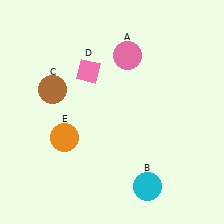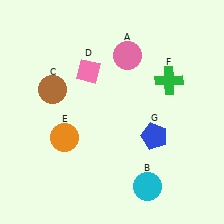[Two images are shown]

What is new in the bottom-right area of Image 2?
A blue pentagon (G) was added in the bottom-right area of Image 2.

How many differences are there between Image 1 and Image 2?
There are 2 differences between the two images.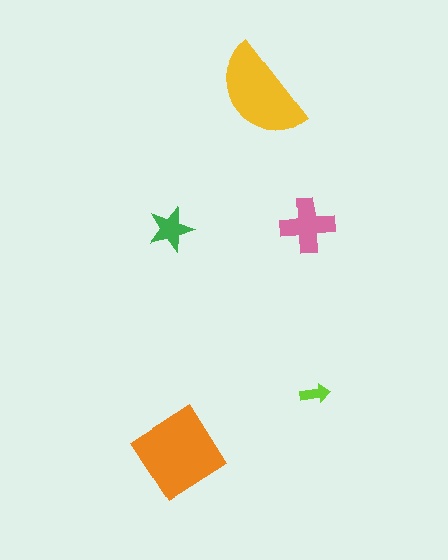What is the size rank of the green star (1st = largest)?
4th.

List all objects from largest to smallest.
The orange diamond, the yellow semicircle, the pink cross, the green star, the lime arrow.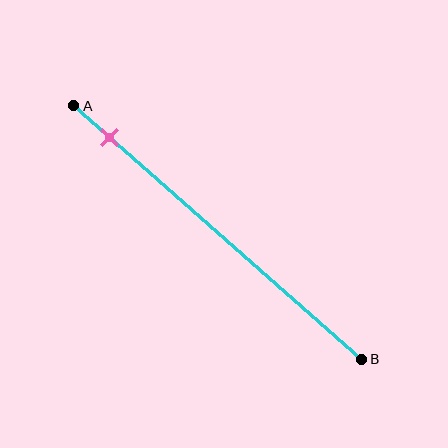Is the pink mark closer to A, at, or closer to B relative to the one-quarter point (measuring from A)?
The pink mark is closer to point A than the one-quarter point of segment AB.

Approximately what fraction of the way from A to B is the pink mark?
The pink mark is approximately 15% of the way from A to B.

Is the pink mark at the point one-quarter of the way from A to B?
No, the mark is at about 15% from A, not at the 25% one-quarter point.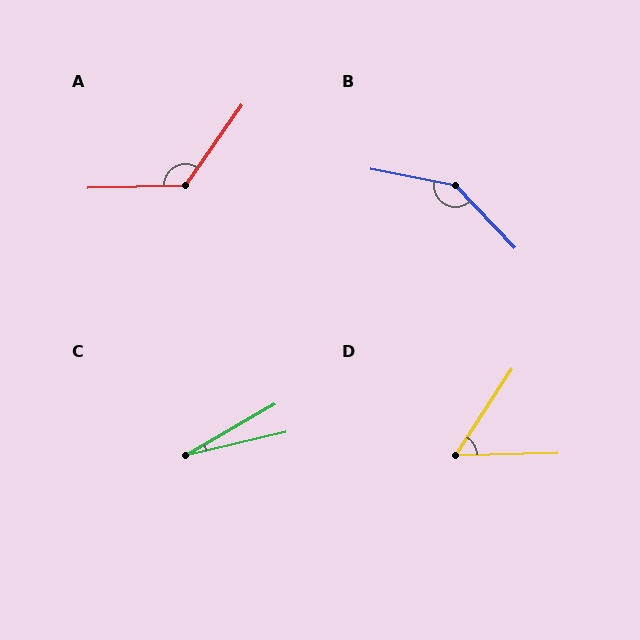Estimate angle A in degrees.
Approximately 126 degrees.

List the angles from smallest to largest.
C (17°), D (56°), A (126°), B (145°).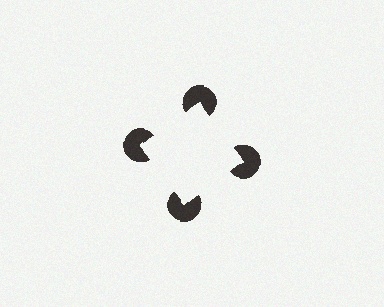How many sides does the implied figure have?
4 sides.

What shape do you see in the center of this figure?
An illusory square — its edges are inferred from the aligned wedge cuts in the pac-man discs, not physically drawn.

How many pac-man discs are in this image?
There are 4 — one at each vertex of the illusory square.